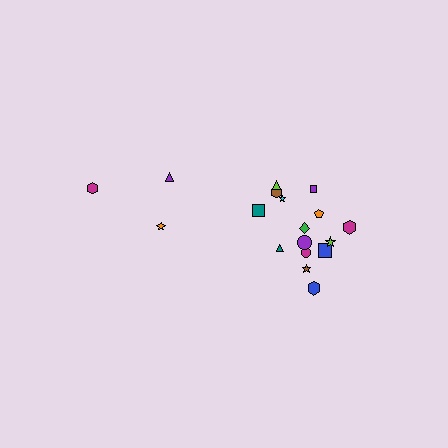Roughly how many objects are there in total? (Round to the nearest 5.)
Roughly 20 objects in total.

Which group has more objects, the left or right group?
The right group.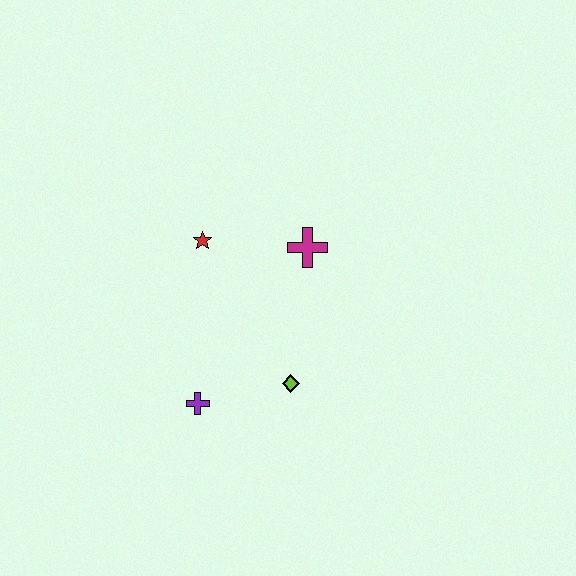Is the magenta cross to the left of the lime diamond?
No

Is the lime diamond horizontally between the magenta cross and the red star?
Yes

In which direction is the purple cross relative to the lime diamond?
The purple cross is to the left of the lime diamond.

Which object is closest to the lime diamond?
The purple cross is closest to the lime diamond.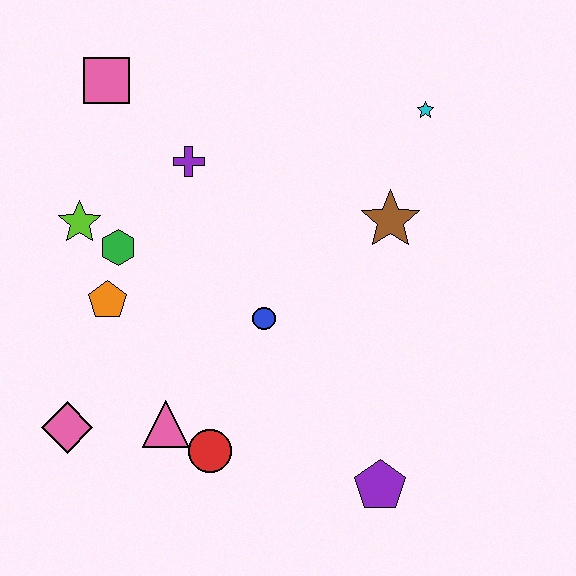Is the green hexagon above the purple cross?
No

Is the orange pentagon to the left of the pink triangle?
Yes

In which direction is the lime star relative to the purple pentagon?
The lime star is to the left of the purple pentagon.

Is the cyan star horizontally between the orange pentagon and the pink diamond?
No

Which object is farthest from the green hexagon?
The purple pentagon is farthest from the green hexagon.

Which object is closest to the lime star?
The green hexagon is closest to the lime star.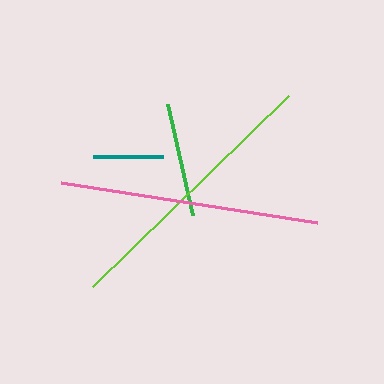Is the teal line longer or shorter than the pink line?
The pink line is longer than the teal line.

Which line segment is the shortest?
The teal line is the shortest at approximately 70 pixels.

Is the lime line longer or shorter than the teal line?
The lime line is longer than the teal line.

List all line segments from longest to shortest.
From longest to shortest: lime, pink, green, teal.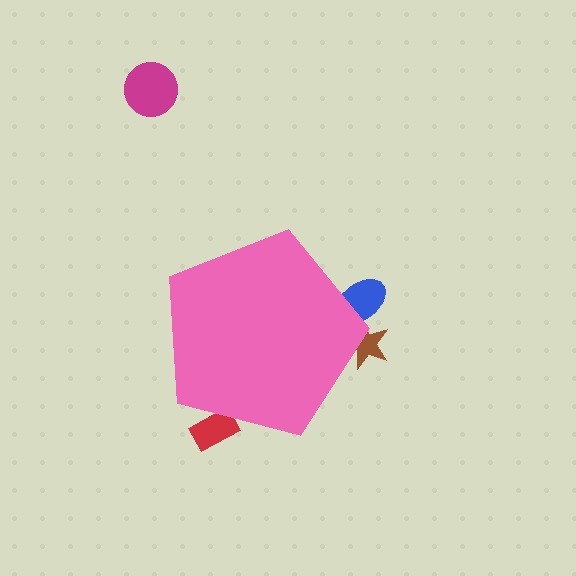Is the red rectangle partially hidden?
Yes, the red rectangle is partially hidden behind the pink pentagon.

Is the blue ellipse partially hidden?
Yes, the blue ellipse is partially hidden behind the pink pentagon.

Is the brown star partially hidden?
Yes, the brown star is partially hidden behind the pink pentagon.